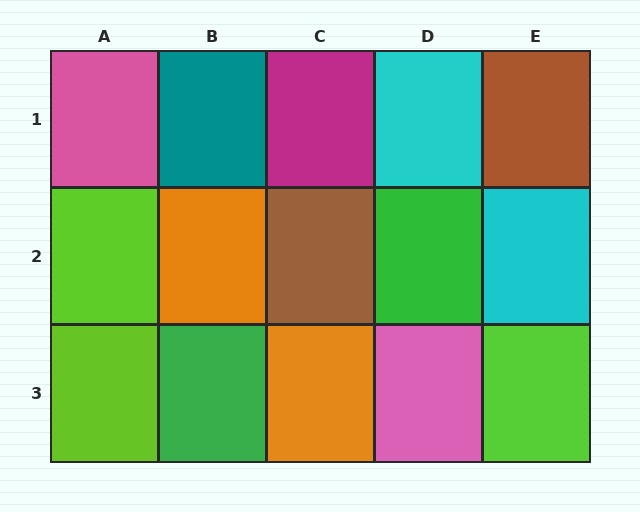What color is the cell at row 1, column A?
Pink.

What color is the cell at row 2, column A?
Lime.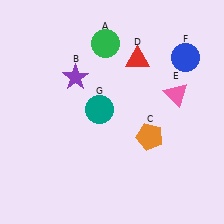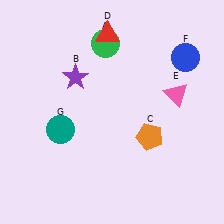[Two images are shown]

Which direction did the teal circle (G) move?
The teal circle (G) moved left.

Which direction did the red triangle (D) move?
The red triangle (D) moved left.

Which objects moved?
The objects that moved are: the red triangle (D), the teal circle (G).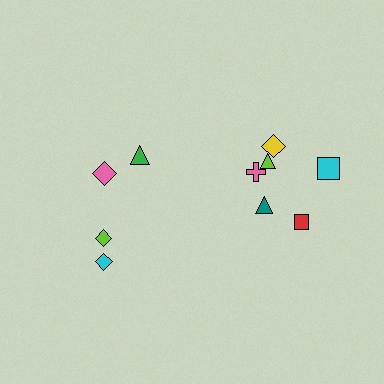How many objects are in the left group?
There are 4 objects.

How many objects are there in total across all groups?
There are 10 objects.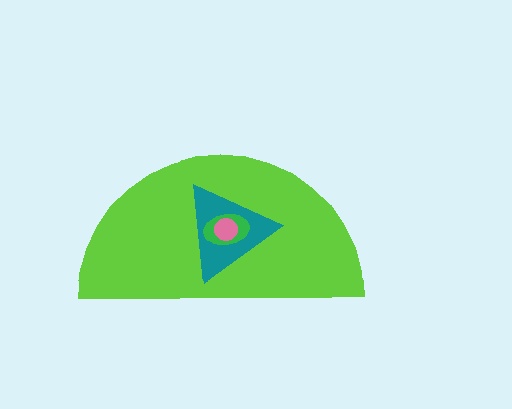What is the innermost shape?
The pink circle.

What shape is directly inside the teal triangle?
The green ellipse.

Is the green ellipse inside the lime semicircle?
Yes.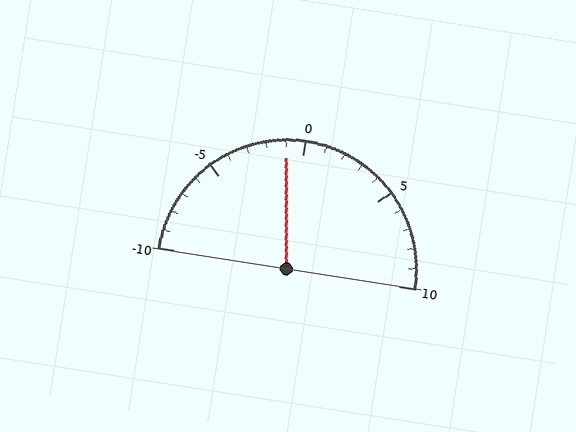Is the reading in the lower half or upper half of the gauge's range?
The reading is in the lower half of the range (-10 to 10).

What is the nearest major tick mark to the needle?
The nearest major tick mark is 0.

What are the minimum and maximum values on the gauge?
The gauge ranges from -10 to 10.